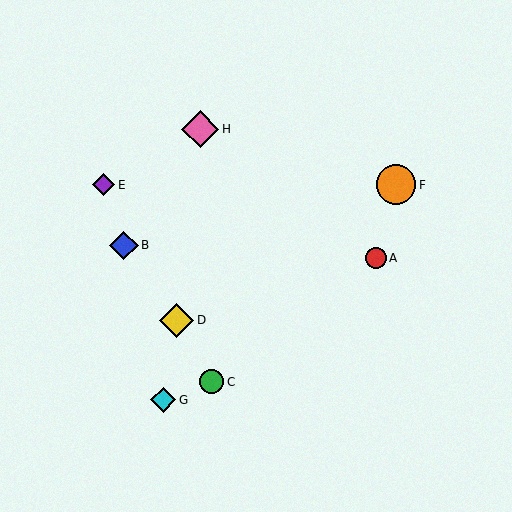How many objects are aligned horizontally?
2 objects (E, F) are aligned horizontally.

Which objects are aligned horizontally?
Objects E, F are aligned horizontally.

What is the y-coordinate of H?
Object H is at y≈129.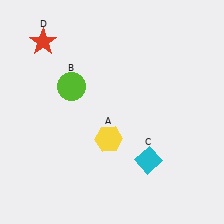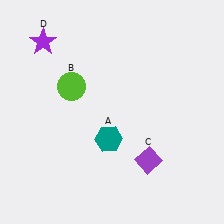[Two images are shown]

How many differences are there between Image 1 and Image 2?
There are 3 differences between the two images.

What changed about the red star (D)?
In Image 1, D is red. In Image 2, it changed to purple.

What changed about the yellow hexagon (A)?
In Image 1, A is yellow. In Image 2, it changed to teal.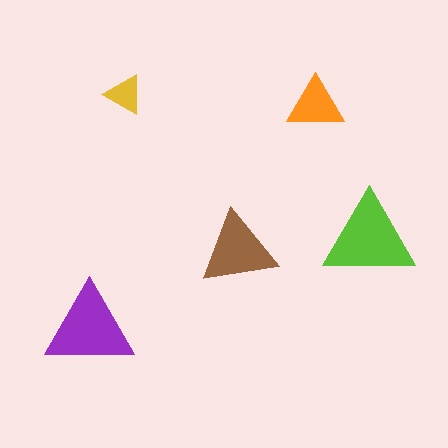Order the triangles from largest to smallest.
the lime one, the purple one, the brown one, the orange one, the yellow one.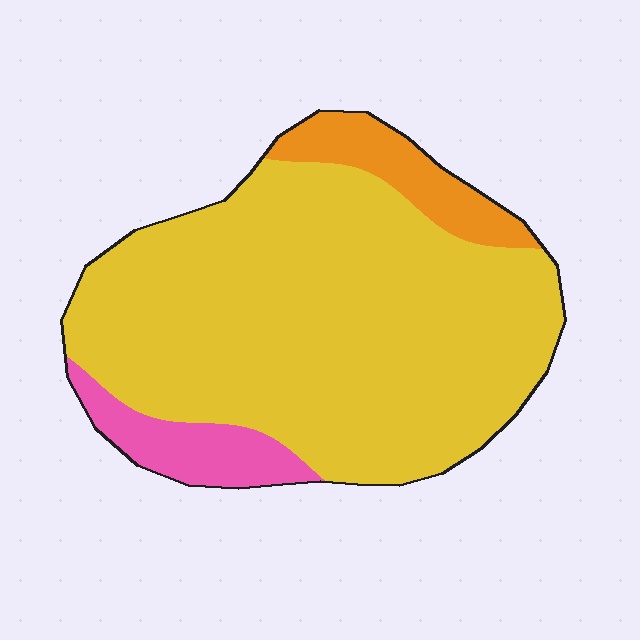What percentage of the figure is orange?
Orange takes up about one tenth (1/10) of the figure.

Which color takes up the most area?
Yellow, at roughly 80%.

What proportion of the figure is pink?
Pink takes up about one tenth (1/10) of the figure.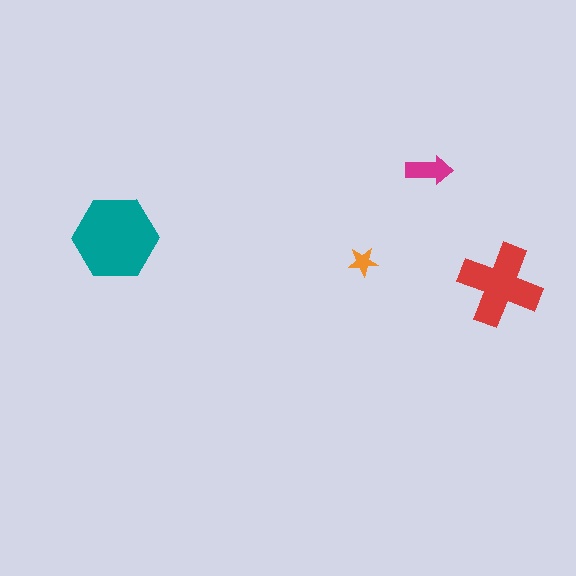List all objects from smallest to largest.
The orange star, the magenta arrow, the red cross, the teal hexagon.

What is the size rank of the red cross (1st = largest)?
2nd.